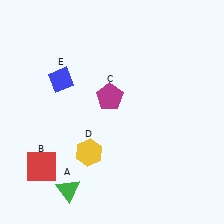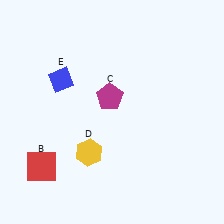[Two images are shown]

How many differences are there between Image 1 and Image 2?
There is 1 difference between the two images.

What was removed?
The green triangle (A) was removed in Image 2.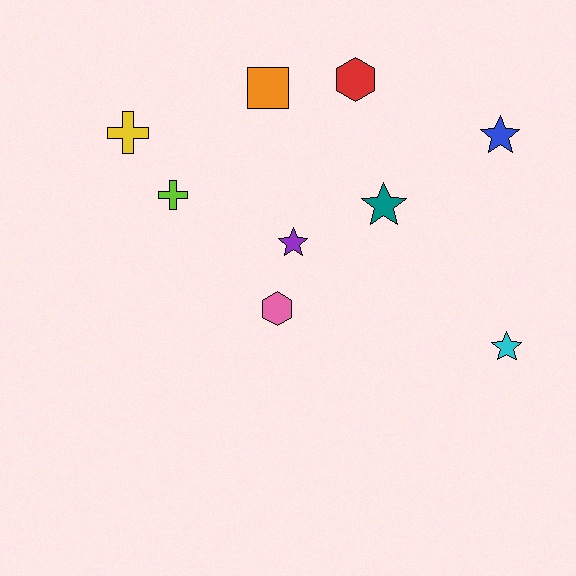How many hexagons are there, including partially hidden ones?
There are 2 hexagons.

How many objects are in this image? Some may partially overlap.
There are 9 objects.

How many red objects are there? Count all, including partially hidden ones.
There is 1 red object.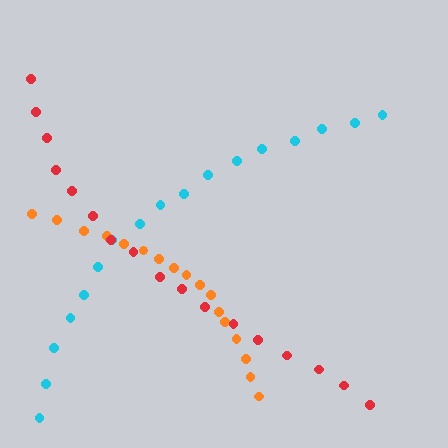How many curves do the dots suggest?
There are 3 distinct paths.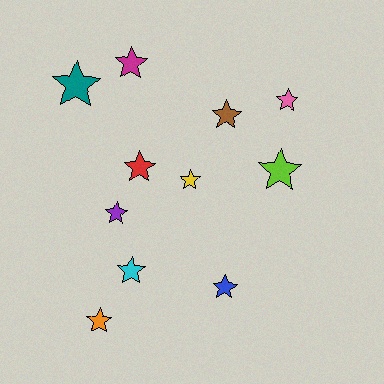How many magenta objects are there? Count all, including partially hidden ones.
There is 1 magenta object.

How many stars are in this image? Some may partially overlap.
There are 11 stars.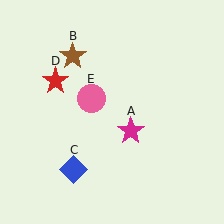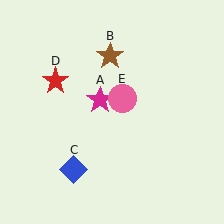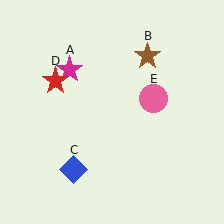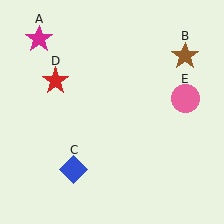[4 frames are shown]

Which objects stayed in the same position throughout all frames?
Blue diamond (object C) and red star (object D) remained stationary.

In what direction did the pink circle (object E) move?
The pink circle (object E) moved right.